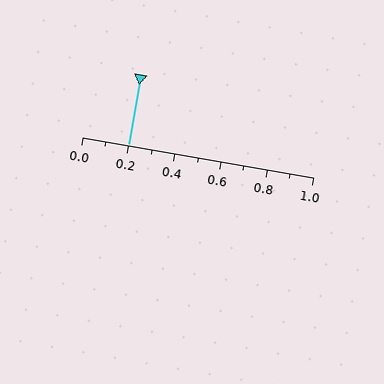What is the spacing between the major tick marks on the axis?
The major ticks are spaced 0.2 apart.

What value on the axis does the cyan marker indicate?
The marker indicates approximately 0.2.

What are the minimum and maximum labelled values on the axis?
The axis runs from 0.0 to 1.0.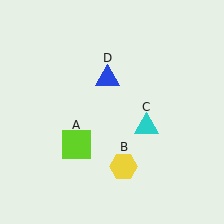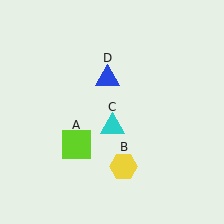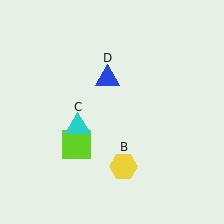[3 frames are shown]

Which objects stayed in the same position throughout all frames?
Lime square (object A) and yellow hexagon (object B) and blue triangle (object D) remained stationary.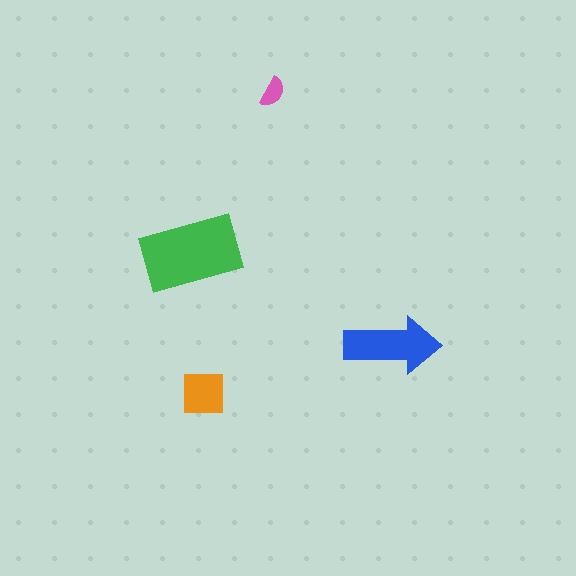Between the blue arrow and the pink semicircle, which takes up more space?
The blue arrow.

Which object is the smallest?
The pink semicircle.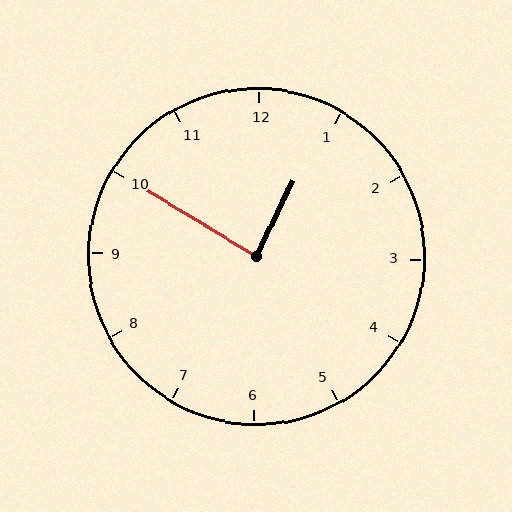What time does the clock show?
12:50.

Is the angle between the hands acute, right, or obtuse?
It is right.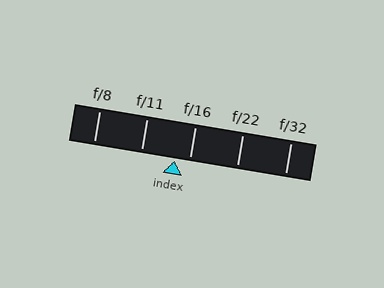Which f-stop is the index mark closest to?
The index mark is closest to f/16.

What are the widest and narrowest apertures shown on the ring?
The widest aperture shown is f/8 and the narrowest is f/32.